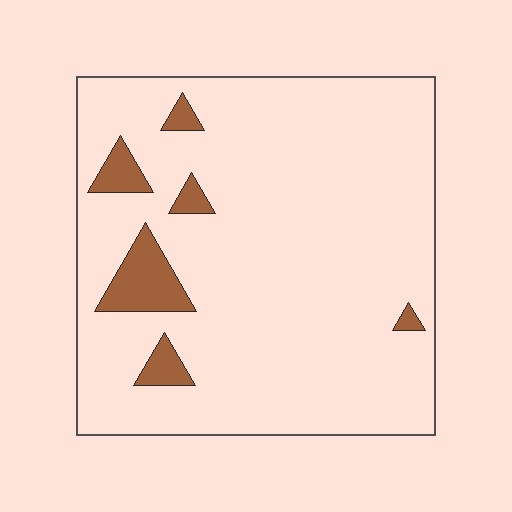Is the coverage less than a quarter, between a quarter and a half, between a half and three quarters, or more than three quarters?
Less than a quarter.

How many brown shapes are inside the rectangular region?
6.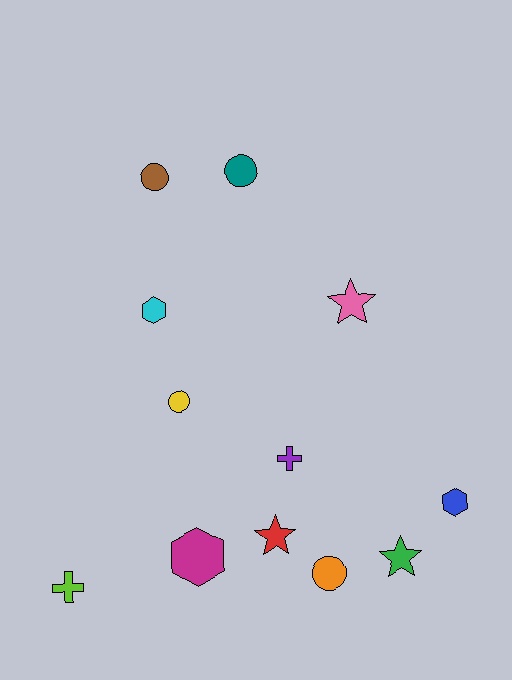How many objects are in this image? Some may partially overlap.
There are 12 objects.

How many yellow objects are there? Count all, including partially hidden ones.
There is 1 yellow object.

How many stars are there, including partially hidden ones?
There are 3 stars.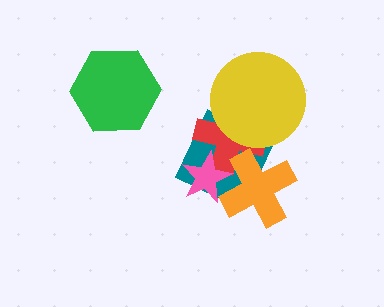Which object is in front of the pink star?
The orange cross is in front of the pink star.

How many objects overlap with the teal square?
4 objects overlap with the teal square.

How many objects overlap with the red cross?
4 objects overlap with the red cross.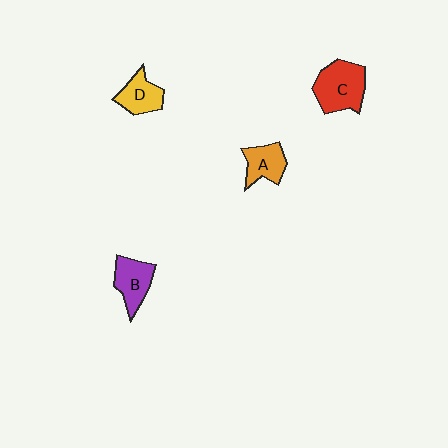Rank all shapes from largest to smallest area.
From largest to smallest: C (red), B (purple), D (yellow), A (orange).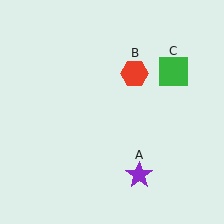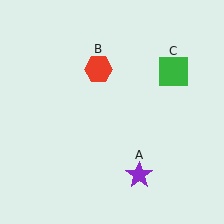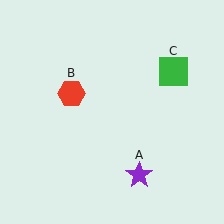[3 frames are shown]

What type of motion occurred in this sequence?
The red hexagon (object B) rotated counterclockwise around the center of the scene.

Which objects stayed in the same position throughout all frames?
Purple star (object A) and green square (object C) remained stationary.